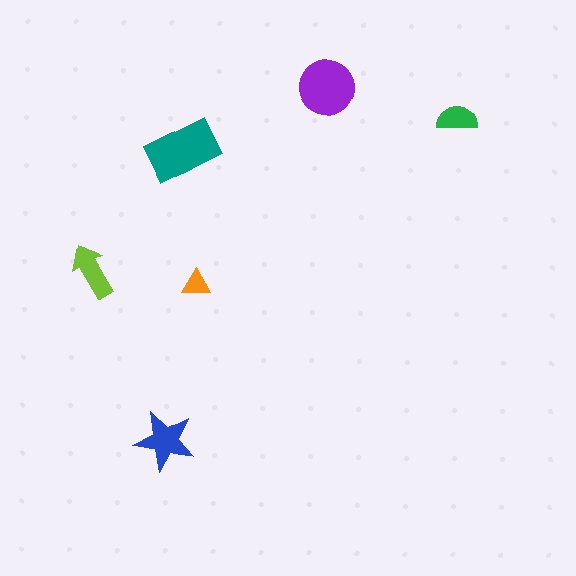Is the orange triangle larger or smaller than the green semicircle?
Smaller.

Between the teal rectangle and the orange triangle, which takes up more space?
The teal rectangle.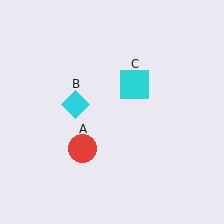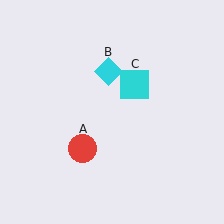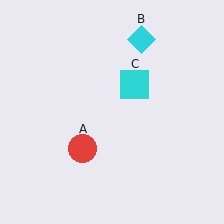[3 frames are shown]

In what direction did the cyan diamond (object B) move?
The cyan diamond (object B) moved up and to the right.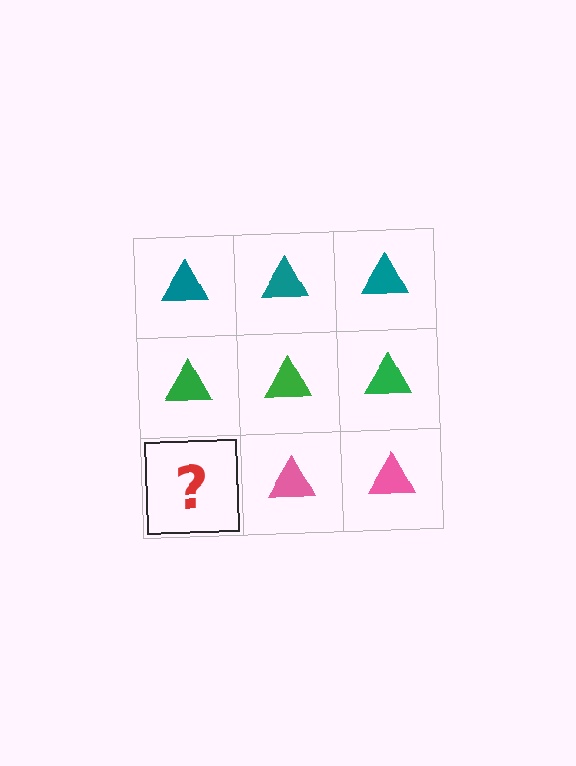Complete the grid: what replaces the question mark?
The question mark should be replaced with a pink triangle.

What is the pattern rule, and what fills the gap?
The rule is that each row has a consistent color. The gap should be filled with a pink triangle.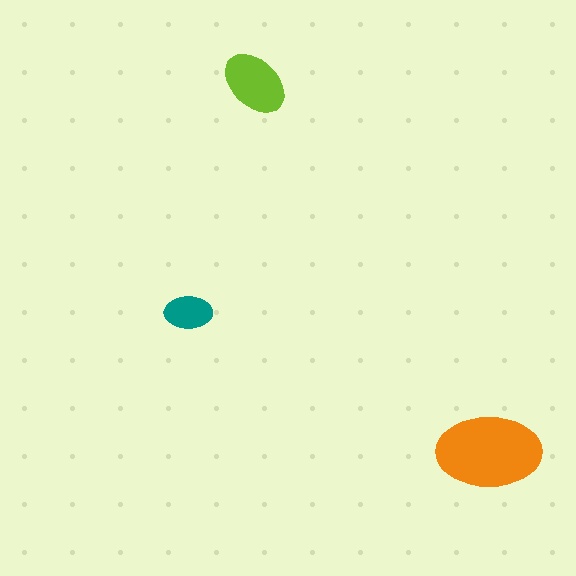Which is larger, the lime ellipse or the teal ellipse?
The lime one.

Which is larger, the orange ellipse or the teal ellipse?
The orange one.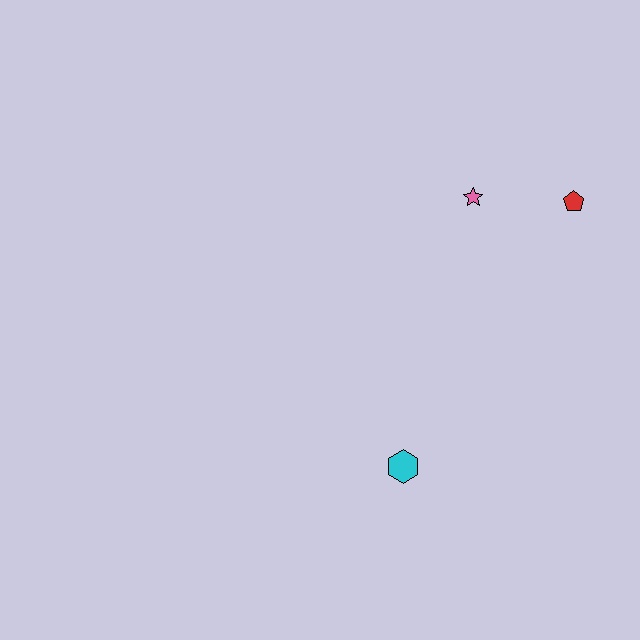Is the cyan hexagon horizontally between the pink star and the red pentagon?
No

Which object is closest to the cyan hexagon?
The pink star is closest to the cyan hexagon.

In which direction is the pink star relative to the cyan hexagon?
The pink star is above the cyan hexagon.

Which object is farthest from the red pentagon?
The cyan hexagon is farthest from the red pentagon.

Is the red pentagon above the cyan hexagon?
Yes